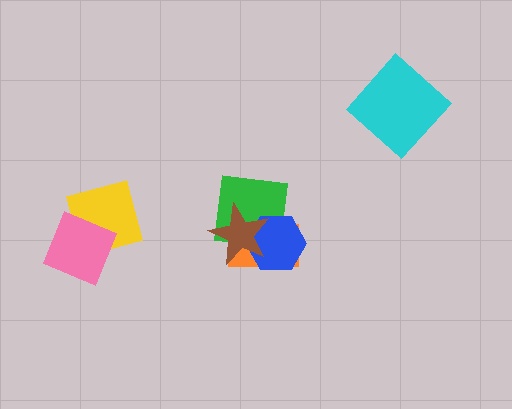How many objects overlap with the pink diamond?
1 object overlaps with the pink diamond.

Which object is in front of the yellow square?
The pink diamond is in front of the yellow square.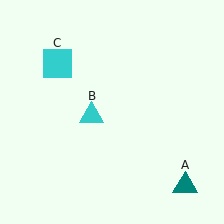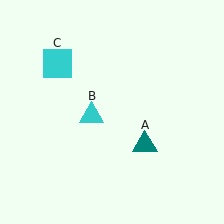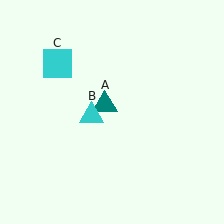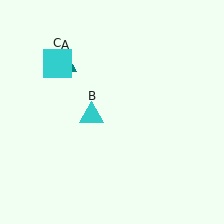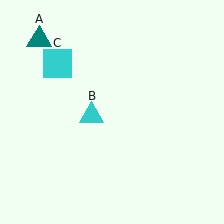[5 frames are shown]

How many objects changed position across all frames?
1 object changed position: teal triangle (object A).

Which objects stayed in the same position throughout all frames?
Cyan triangle (object B) and cyan square (object C) remained stationary.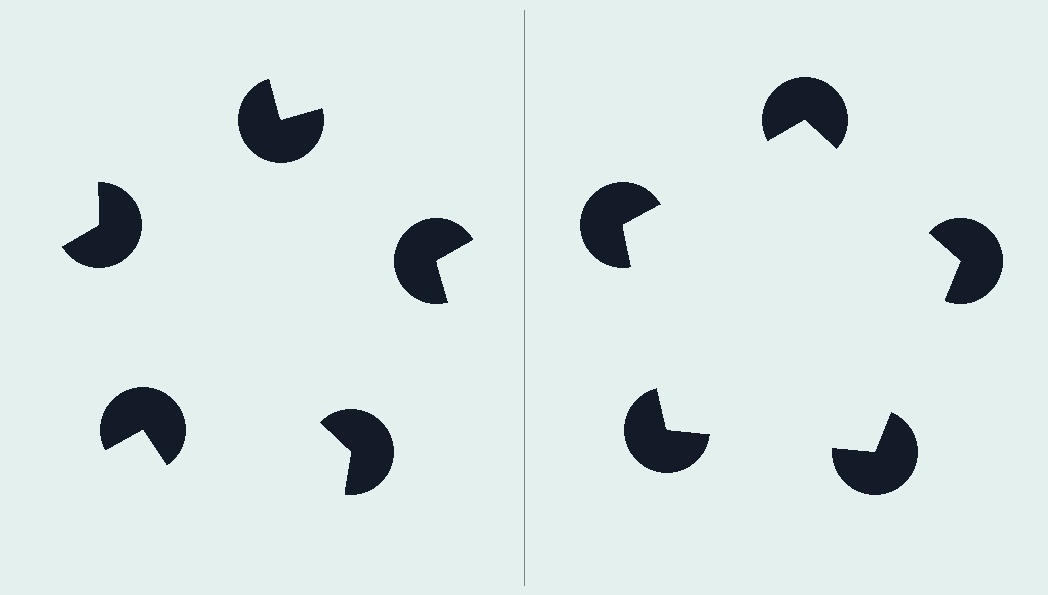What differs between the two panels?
The pac-man discs are positioned identically on both sides; only the wedge orientations differ. On the right they align to a pentagon; on the left they are misaligned.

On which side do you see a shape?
An illusory pentagon appears on the right side. On the left side the wedge cuts are rotated, so no coherent shape forms.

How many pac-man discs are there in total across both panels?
10 — 5 on each side.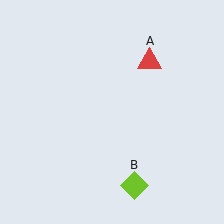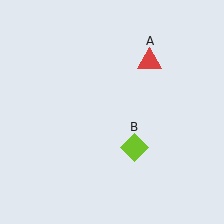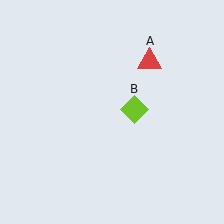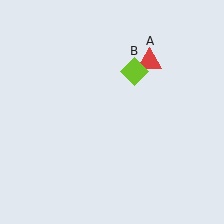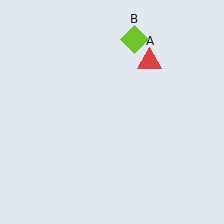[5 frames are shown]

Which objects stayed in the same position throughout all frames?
Red triangle (object A) remained stationary.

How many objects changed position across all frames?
1 object changed position: lime diamond (object B).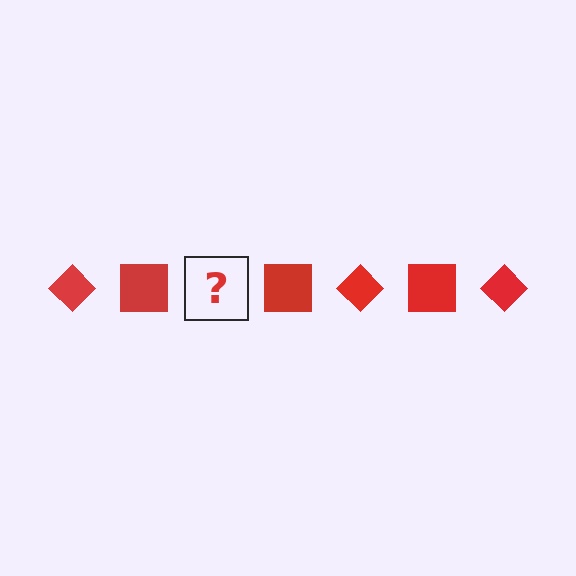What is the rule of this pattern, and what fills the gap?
The rule is that the pattern cycles through diamond, square shapes in red. The gap should be filled with a red diamond.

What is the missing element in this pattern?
The missing element is a red diamond.